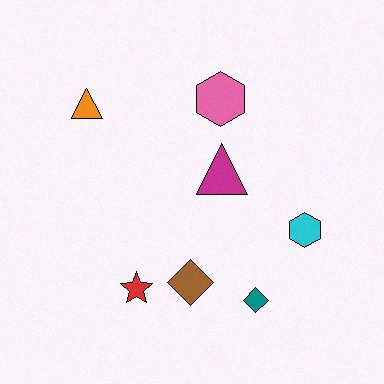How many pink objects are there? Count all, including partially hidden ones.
There is 1 pink object.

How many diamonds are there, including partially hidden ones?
There are 2 diamonds.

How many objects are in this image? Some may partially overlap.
There are 7 objects.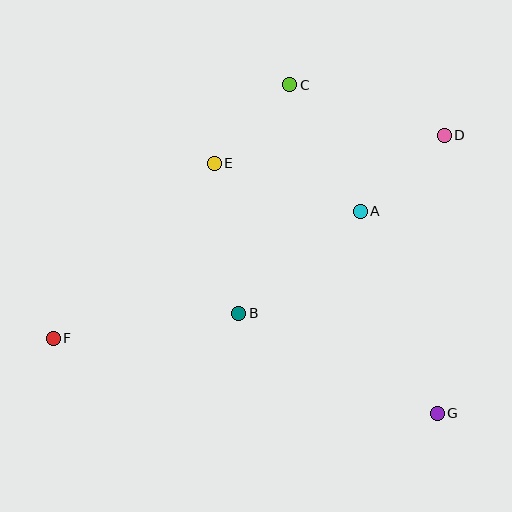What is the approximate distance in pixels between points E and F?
The distance between E and F is approximately 237 pixels.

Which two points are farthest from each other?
Points D and F are farthest from each other.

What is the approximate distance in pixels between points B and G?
The distance between B and G is approximately 222 pixels.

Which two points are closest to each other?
Points C and E are closest to each other.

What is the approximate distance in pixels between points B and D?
The distance between B and D is approximately 272 pixels.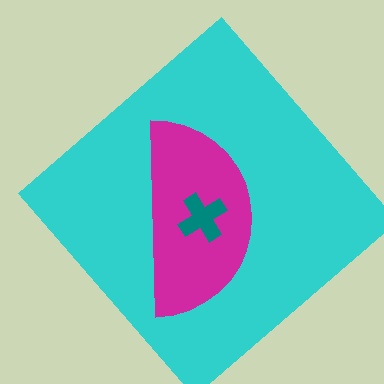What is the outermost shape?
The cyan diamond.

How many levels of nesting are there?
3.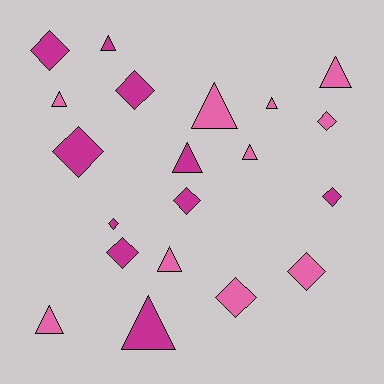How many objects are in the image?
There are 20 objects.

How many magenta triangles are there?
There are 3 magenta triangles.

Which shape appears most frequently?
Triangle, with 10 objects.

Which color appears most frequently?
Magenta, with 10 objects.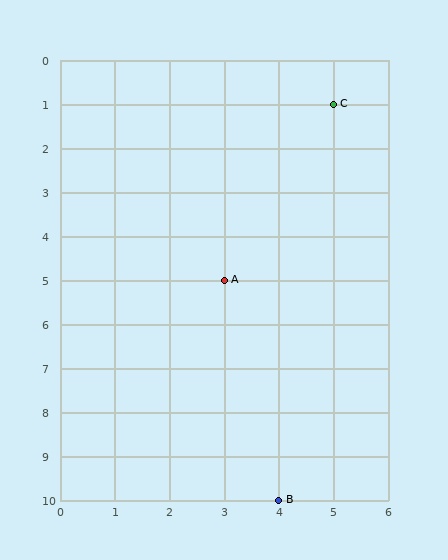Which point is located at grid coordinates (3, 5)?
Point A is at (3, 5).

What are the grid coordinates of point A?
Point A is at grid coordinates (3, 5).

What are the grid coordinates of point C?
Point C is at grid coordinates (5, 1).